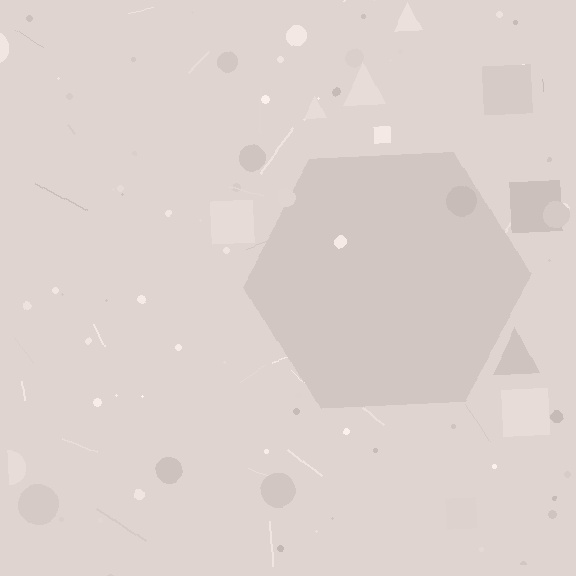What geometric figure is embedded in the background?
A hexagon is embedded in the background.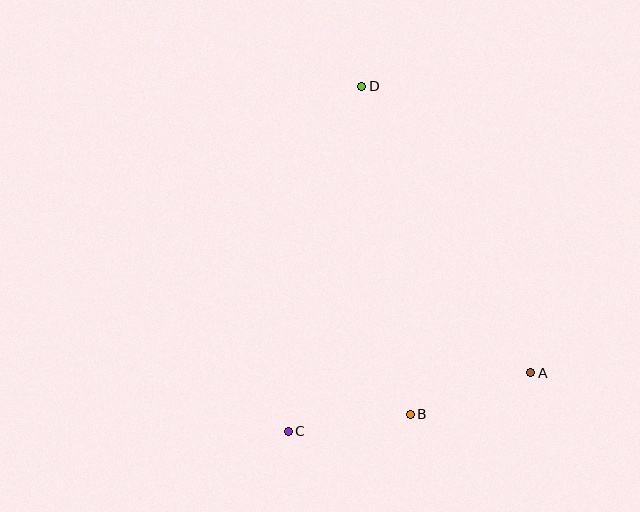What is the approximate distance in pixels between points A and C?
The distance between A and C is approximately 249 pixels.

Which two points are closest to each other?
Points B and C are closest to each other.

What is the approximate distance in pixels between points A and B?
The distance between A and B is approximately 127 pixels.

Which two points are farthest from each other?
Points C and D are farthest from each other.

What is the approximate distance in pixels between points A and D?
The distance between A and D is approximately 333 pixels.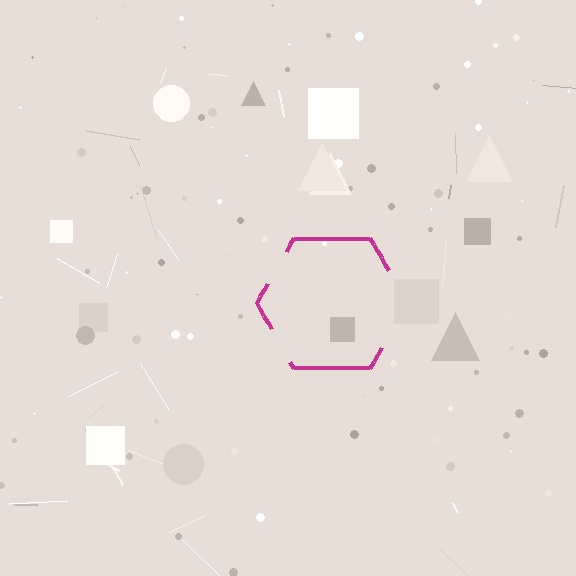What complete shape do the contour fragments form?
The contour fragments form a hexagon.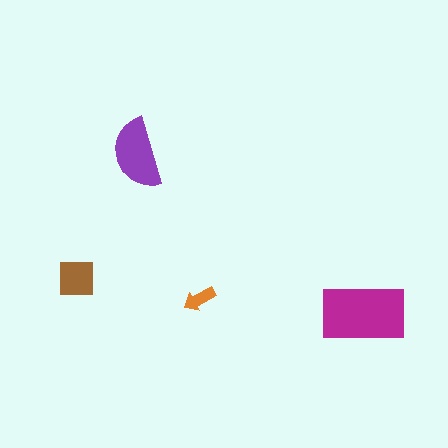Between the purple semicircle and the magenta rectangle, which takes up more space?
The magenta rectangle.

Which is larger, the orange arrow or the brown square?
The brown square.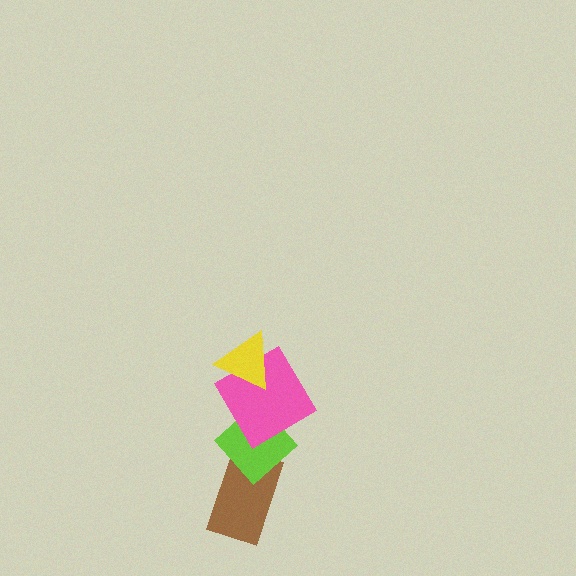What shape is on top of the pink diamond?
The yellow triangle is on top of the pink diamond.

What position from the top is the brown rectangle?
The brown rectangle is 4th from the top.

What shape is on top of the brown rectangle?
The lime diamond is on top of the brown rectangle.